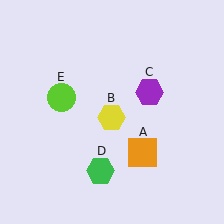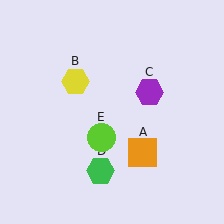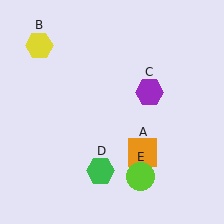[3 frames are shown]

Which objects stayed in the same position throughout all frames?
Orange square (object A) and purple hexagon (object C) and green hexagon (object D) remained stationary.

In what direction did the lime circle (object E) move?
The lime circle (object E) moved down and to the right.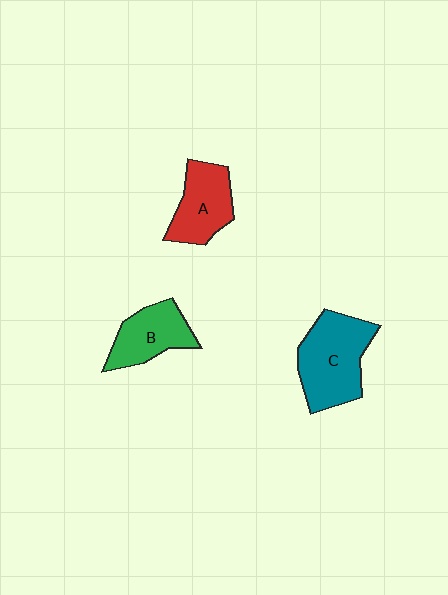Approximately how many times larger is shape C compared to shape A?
Approximately 1.4 times.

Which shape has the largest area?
Shape C (teal).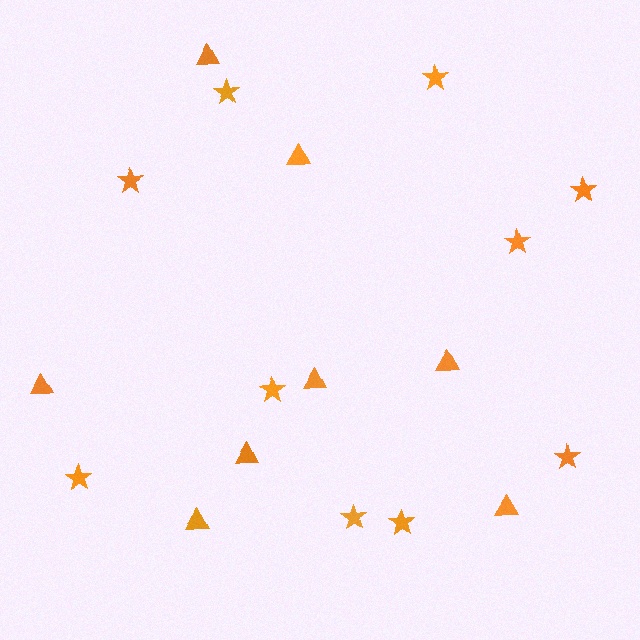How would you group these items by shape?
There are 2 groups: one group of triangles (8) and one group of stars (10).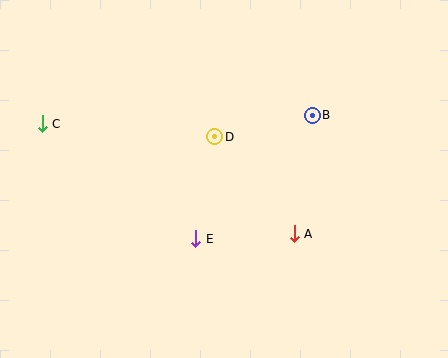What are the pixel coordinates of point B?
Point B is at (312, 115).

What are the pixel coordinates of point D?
Point D is at (215, 137).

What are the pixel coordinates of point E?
Point E is at (196, 239).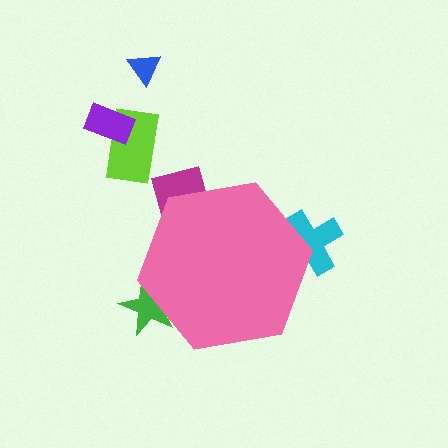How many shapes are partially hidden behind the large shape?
3 shapes are partially hidden.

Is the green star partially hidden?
Yes, the green star is partially hidden behind the pink hexagon.